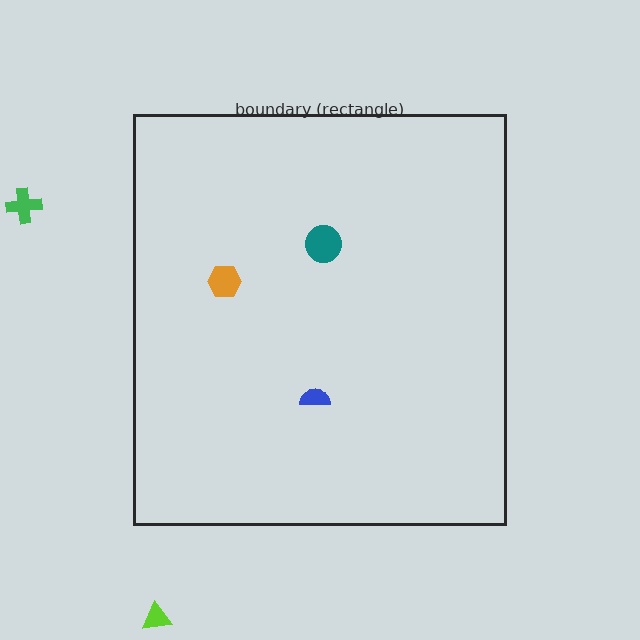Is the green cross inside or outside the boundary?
Outside.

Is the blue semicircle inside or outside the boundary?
Inside.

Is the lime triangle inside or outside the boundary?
Outside.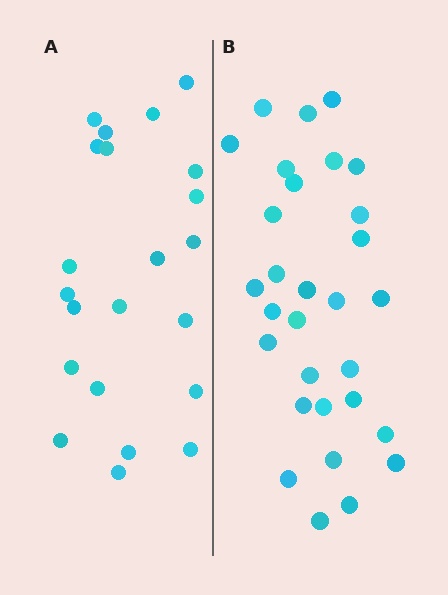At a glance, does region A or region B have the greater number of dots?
Region B (the right region) has more dots.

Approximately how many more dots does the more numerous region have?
Region B has roughly 8 or so more dots than region A.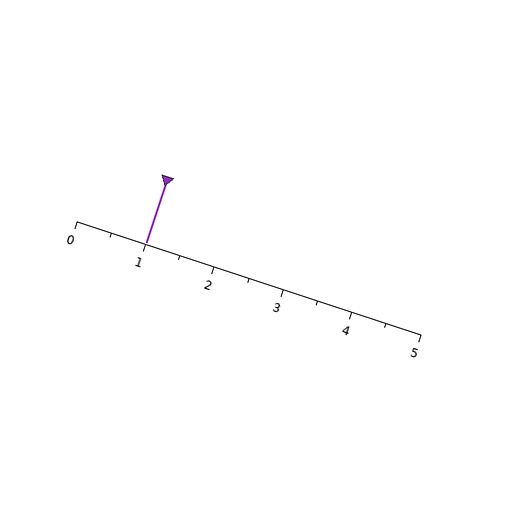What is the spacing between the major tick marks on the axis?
The major ticks are spaced 1 apart.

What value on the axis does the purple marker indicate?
The marker indicates approximately 1.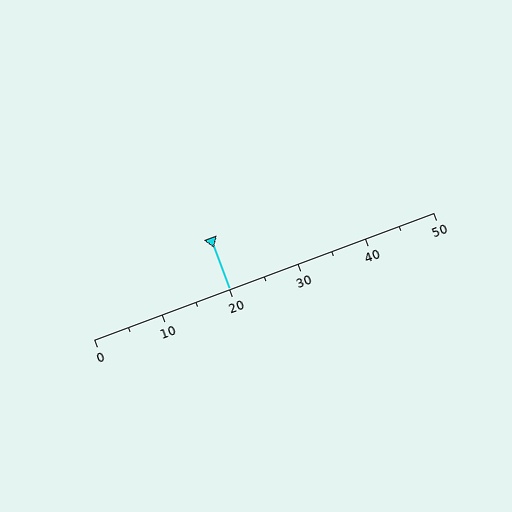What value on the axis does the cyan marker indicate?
The marker indicates approximately 20.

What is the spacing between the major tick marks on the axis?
The major ticks are spaced 10 apart.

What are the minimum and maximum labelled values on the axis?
The axis runs from 0 to 50.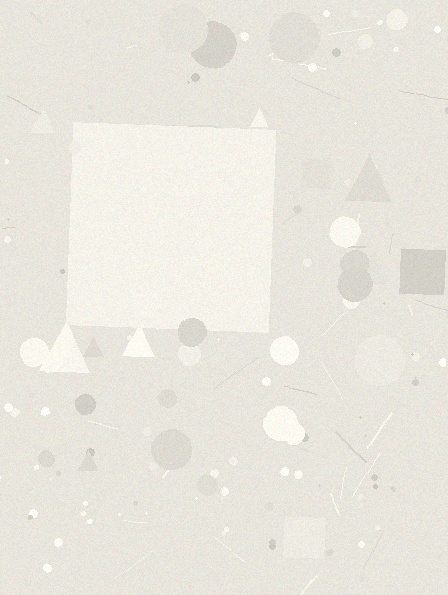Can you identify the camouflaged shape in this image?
The camouflaged shape is a square.